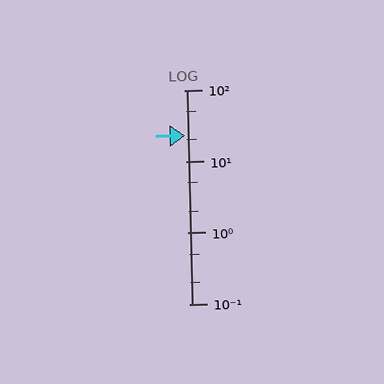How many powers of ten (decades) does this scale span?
The scale spans 3 decades, from 0.1 to 100.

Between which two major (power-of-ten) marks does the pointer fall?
The pointer is between 10 and 100.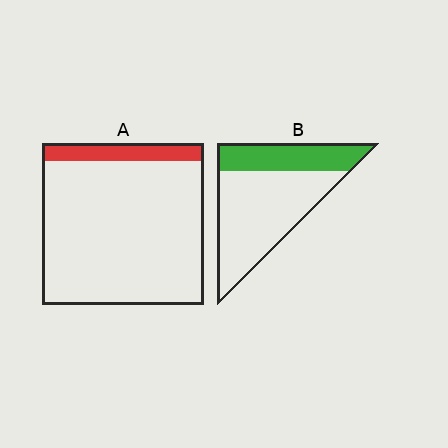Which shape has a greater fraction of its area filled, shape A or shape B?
Shape B.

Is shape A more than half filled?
No.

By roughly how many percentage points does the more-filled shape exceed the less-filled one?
By roughly 20 percentage points (B over A).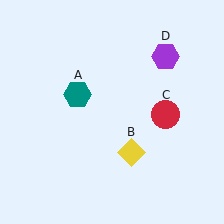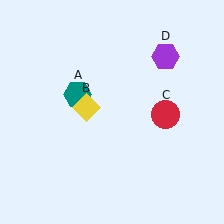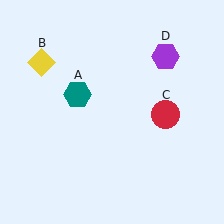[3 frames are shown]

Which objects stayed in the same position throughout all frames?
Teal hexagon (object A) and red circle (object C) and purple hexagon (object D) remained stationary.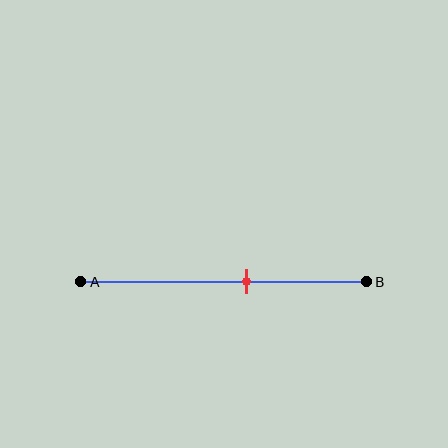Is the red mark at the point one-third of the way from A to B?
No, the mark is at about 60% from A, not at the 33% one-third point.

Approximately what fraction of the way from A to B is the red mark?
The red mark is approximately 60% of the way from A to B.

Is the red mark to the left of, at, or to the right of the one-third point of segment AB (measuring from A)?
The red mark is to the right of the one-third point of segment AB.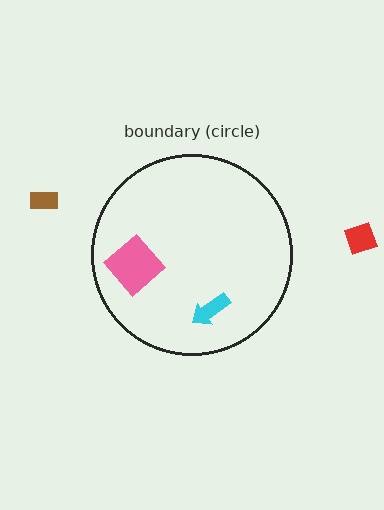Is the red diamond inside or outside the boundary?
Outside.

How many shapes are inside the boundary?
2 inside, 2 outside.